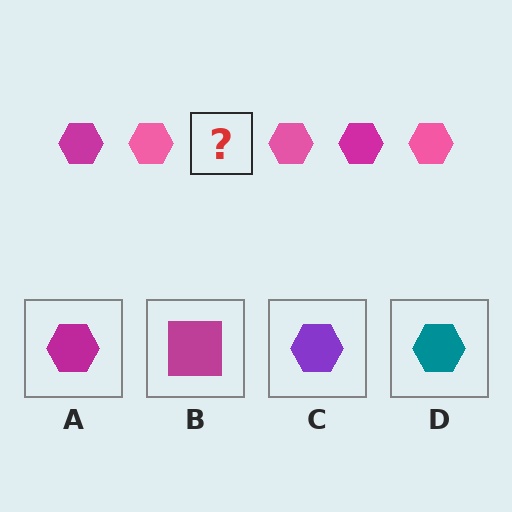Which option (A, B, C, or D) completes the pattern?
A.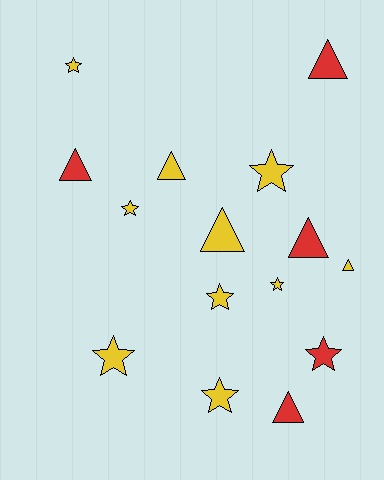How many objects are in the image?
There are 15 objects.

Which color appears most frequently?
Yellow, with 10 objects.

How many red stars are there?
There is 1 red star.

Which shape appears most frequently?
Star, with 8 objects.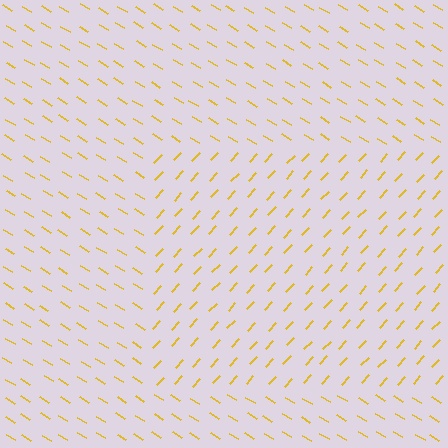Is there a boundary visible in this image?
Yes, there is a texture boundary formed by a change in line orientation.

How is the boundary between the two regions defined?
The boundary is defined purely by a change in line orientation (approximately 79 degrees difference). All lines are the same color and thickness.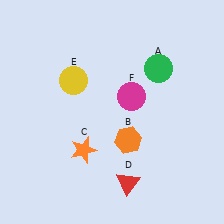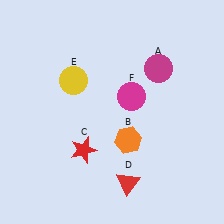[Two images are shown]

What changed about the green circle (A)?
In Image 1, A is green. In Image 2, it changed to magenta.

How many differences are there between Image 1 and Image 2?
There are 2 differences between the two images.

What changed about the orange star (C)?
In Image 1, C is orange. In Image 2, it changed to red.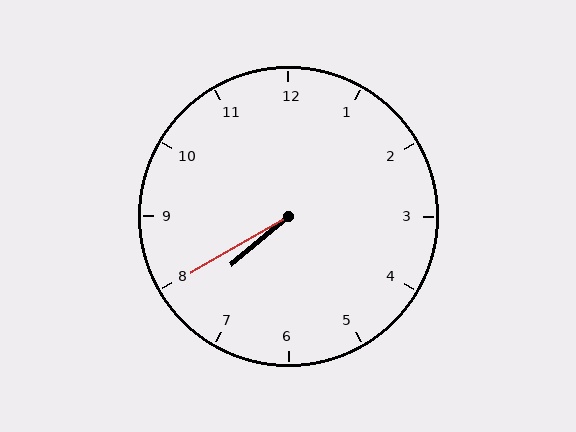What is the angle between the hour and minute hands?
Approximately 10 degrees.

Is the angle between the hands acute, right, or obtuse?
It is acute.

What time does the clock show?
7:40.